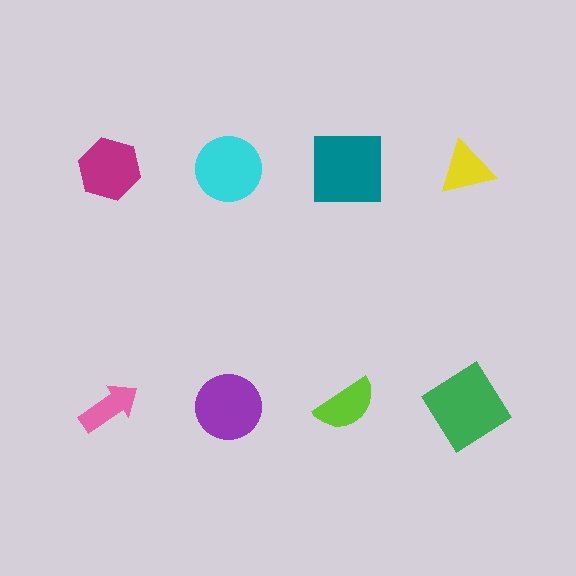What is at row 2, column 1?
A pink arrow.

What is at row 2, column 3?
A lime semicircle.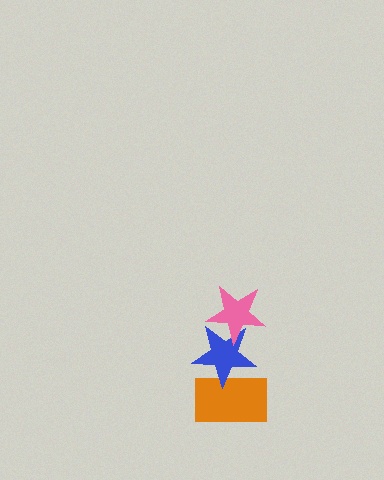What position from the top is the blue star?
The blue star is 2nd from the top.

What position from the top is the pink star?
The pink star is 1st from the top.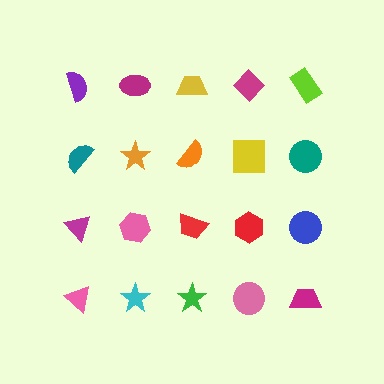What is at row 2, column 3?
An orange semicircle.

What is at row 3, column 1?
A magenta triangle.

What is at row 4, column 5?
A magenta trapezoid.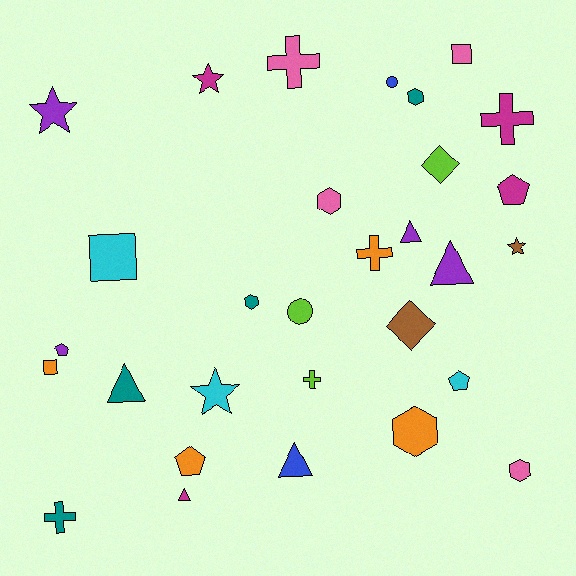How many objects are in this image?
There are 30 objects.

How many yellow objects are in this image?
There are no yellow objects.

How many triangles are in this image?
There are 5 triangles.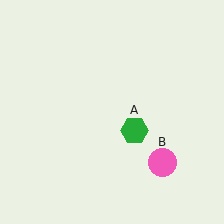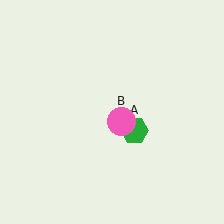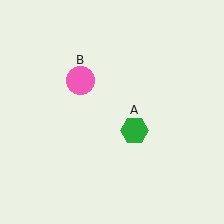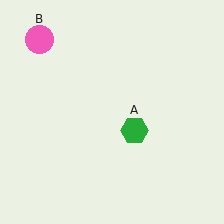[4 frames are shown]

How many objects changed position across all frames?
1 object changed position: pink circle (object B).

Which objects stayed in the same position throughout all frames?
Green hexagon (object A) remained stationary.